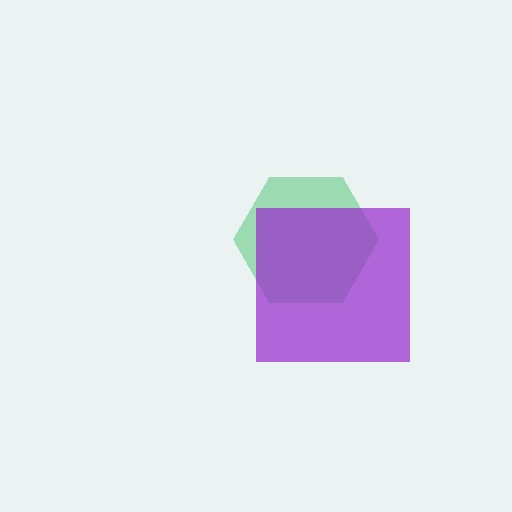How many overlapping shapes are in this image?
There are 2 overlapping shapes in the image.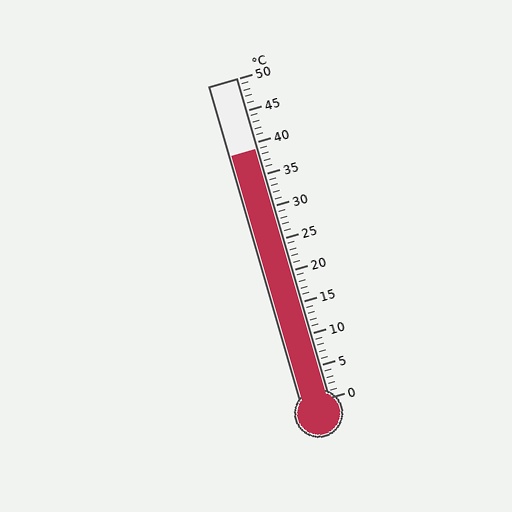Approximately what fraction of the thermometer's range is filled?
The thermometer is filled to approximately 80% of its range.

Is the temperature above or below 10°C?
The temperature is above 10°C.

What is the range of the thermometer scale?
The thermometer scale ranges from 0°C to 50°C.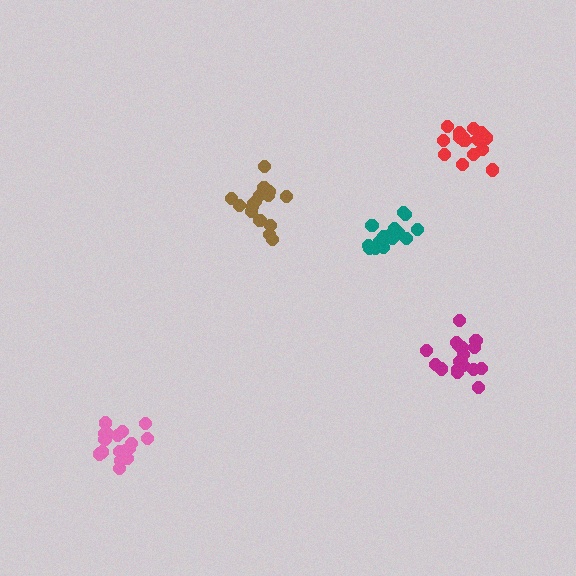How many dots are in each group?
Group 1: 17 dots, Group 2: 18 dots, Group 3: 16 dots, Group 4: 18 dots, Group 5: 16 dots (85 total).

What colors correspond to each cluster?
The clusters are colored: pink, teal, red, magenta, brown.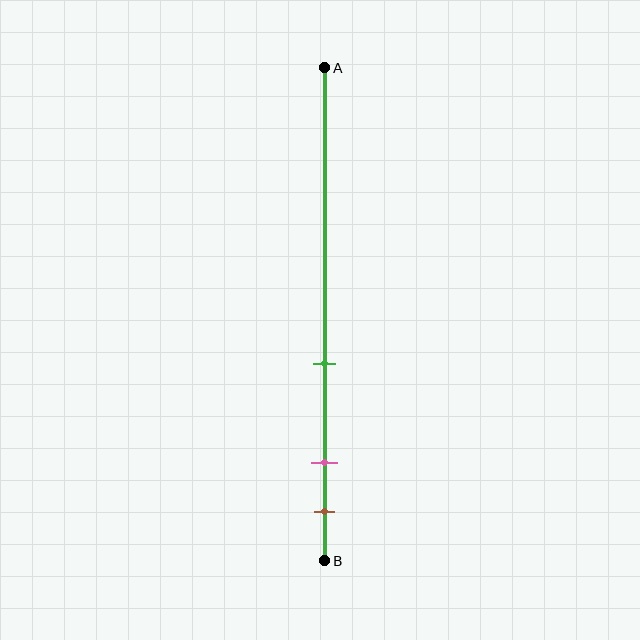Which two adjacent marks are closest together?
The pink and brown marks are the closest adjacent pair.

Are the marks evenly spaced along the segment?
No, the marks are not evenly spaced.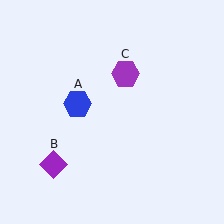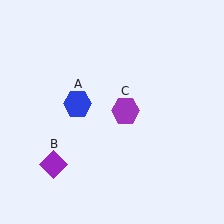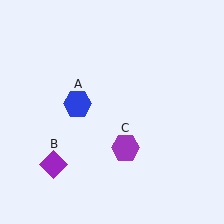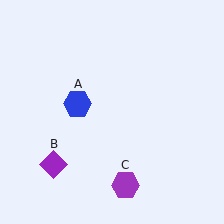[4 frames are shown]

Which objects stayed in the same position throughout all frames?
Blue hexagon (object A) and purple diamond (object B) remained stationary.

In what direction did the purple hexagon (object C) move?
The purple hexagon (object C) moved down.